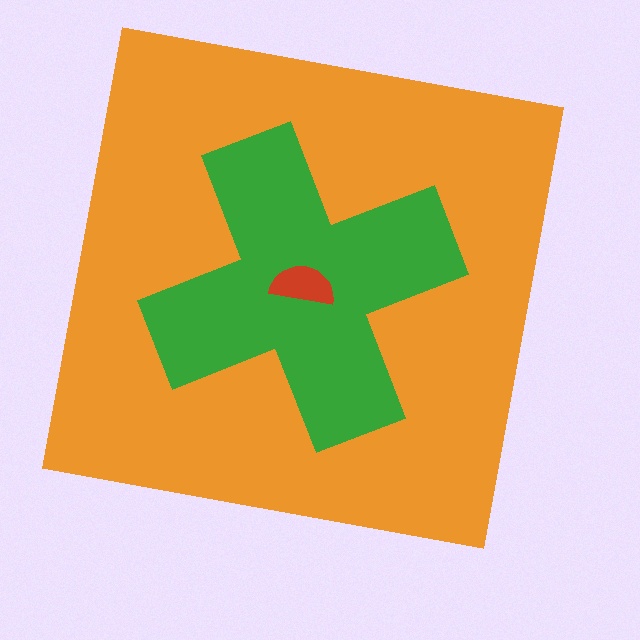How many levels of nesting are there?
3.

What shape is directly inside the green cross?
The red semicircle.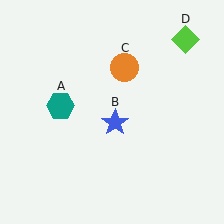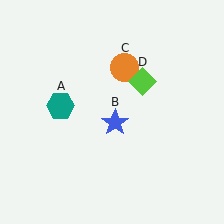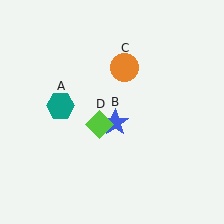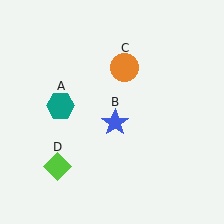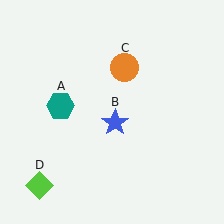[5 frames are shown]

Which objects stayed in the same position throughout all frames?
Teal hexagon (object A) and blue star (object B) and orange circle (object C) remained stationary.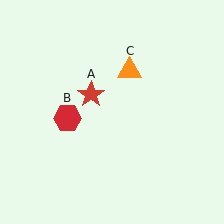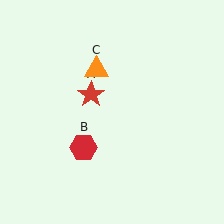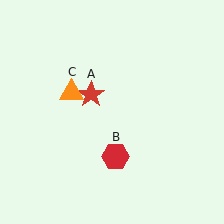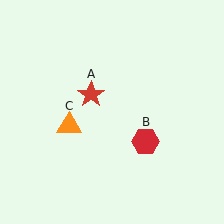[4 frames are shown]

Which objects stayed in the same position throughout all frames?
Red star (object A) remained stationary.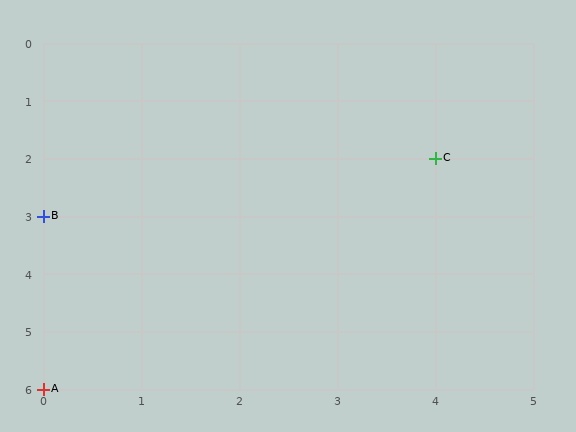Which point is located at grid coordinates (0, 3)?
Point B is at (0, 3).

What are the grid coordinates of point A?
Point A is at grid coordinates (0, 6).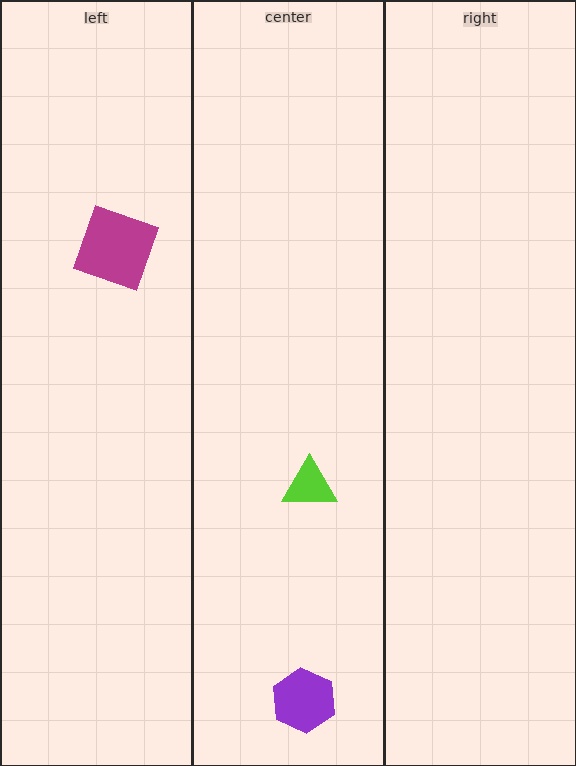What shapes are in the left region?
The magenta square.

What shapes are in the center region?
The lime triangle, the purple hexagon.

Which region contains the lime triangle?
The center region.